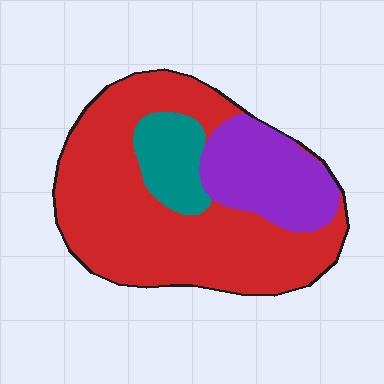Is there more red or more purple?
Red.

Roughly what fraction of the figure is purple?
Purple covers about 20% of the figure.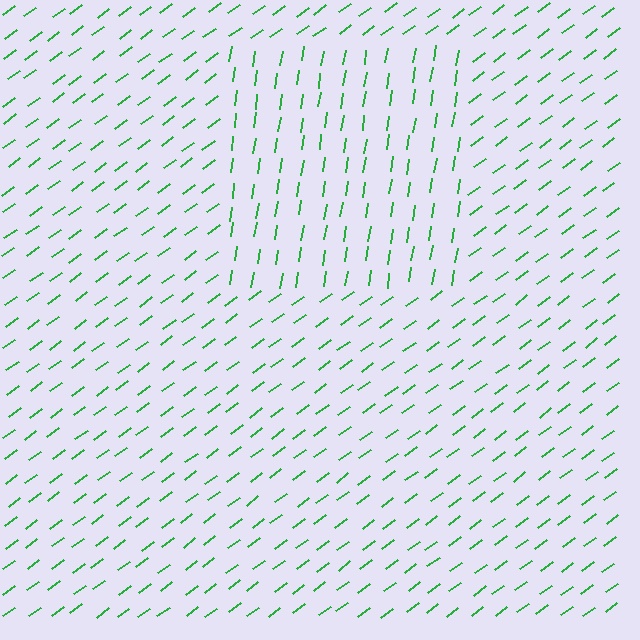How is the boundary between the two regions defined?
The boundary is defined purely by a change in line orientation (approximately 45 degrees difference). All lines are the same color and thickness.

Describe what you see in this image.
The image is filled with small green line segments. A rectangle region in the image has lines oriented differently from the surrounding lines, creating a visible texture boundary.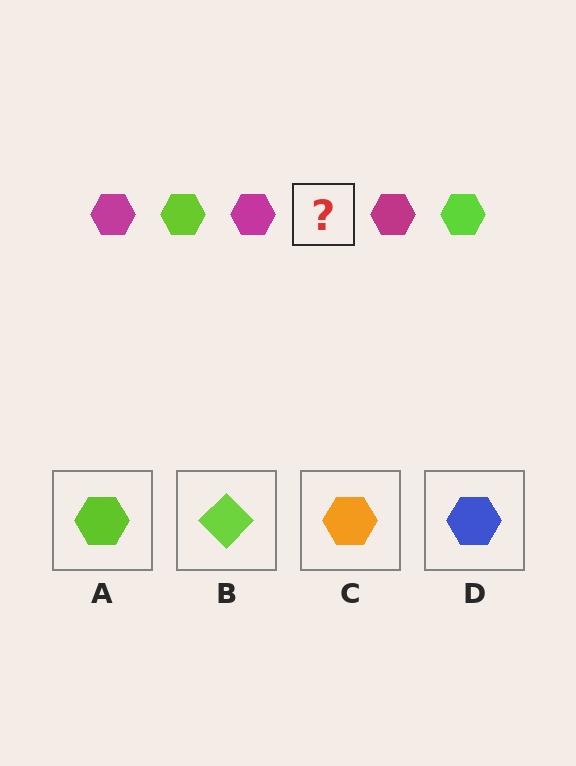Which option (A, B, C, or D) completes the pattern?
A.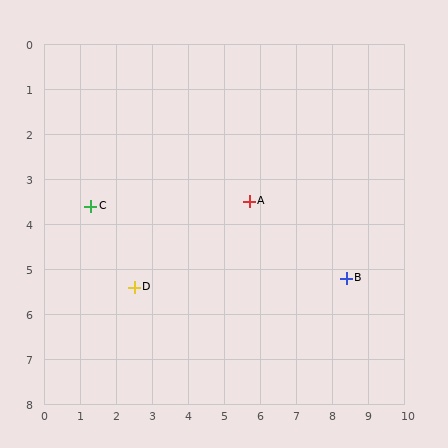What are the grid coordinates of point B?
Point B is at approximately (8.4, 5.2).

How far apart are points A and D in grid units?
Points A and D are about 3.7 grid units apart.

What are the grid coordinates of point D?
Point D is at approximately (2.5, 5.4).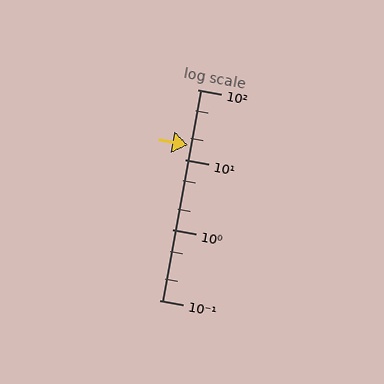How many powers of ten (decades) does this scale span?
The scale spans 3 decades, from 0.1 to 100.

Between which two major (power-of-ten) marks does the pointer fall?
The pointer is between 10 and 100.